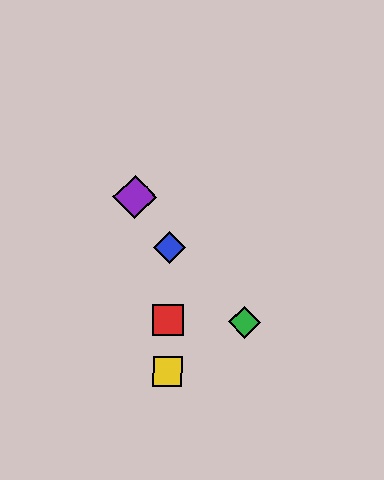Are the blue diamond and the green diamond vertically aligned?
No, the blue diamond is at x≈169 and the green diamond is at x≈244.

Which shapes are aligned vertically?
The red square, the blue diamond, the yellow square are aligned vertically.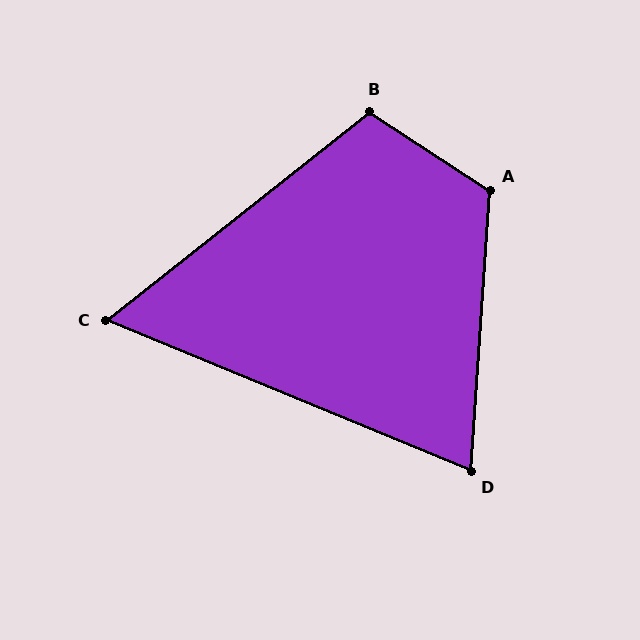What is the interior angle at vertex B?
Approximately 108 degrees (obtuse).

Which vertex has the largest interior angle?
A, at approximately 119 degrees.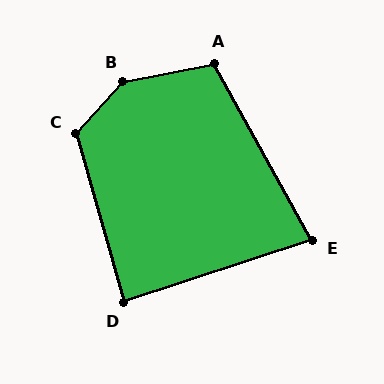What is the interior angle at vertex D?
Approximately 87 degrees (approximately right).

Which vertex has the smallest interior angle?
E, at approximately 79 degrees.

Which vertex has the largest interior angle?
B, at approximately 143 degrees.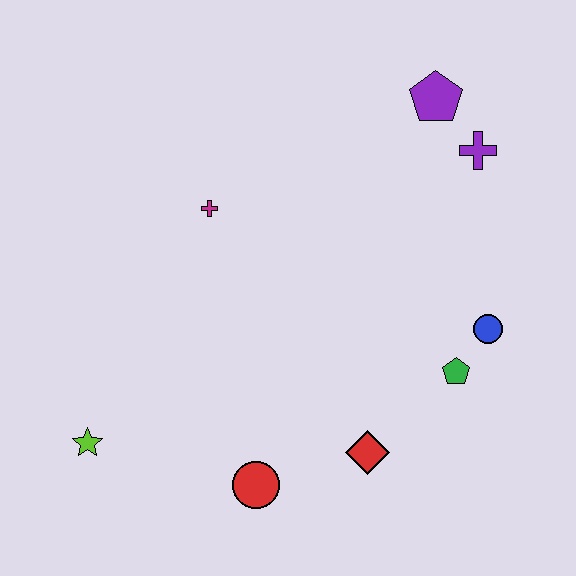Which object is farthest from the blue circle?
The lime star is farthest from the blue circle.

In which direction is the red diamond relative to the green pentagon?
The red diamond is to the left of the green pentagon.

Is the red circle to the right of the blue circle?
No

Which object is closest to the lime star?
The red circle is closest to the lime star.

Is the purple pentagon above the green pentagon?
Yes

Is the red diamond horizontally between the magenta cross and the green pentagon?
Yes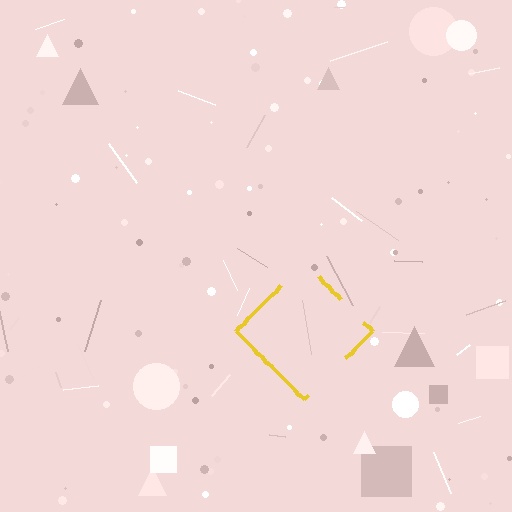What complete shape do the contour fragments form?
The contour fragments form a diamond.